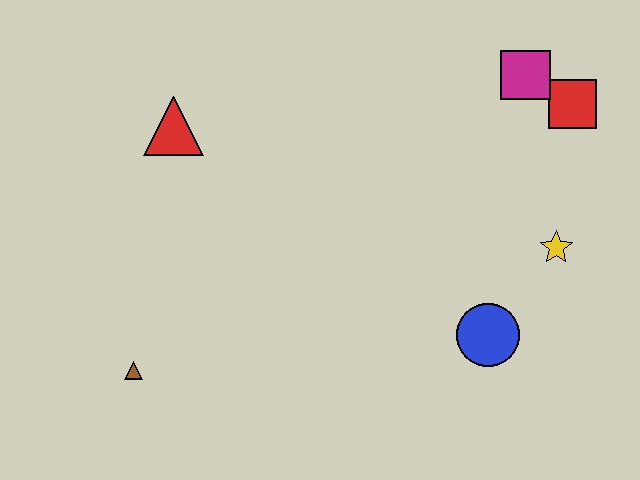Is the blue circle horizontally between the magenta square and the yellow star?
No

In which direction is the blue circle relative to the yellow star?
The blue circle is below the yellow star.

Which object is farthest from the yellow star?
The brown triangle is farthest from the yellow star.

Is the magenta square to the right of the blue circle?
Yes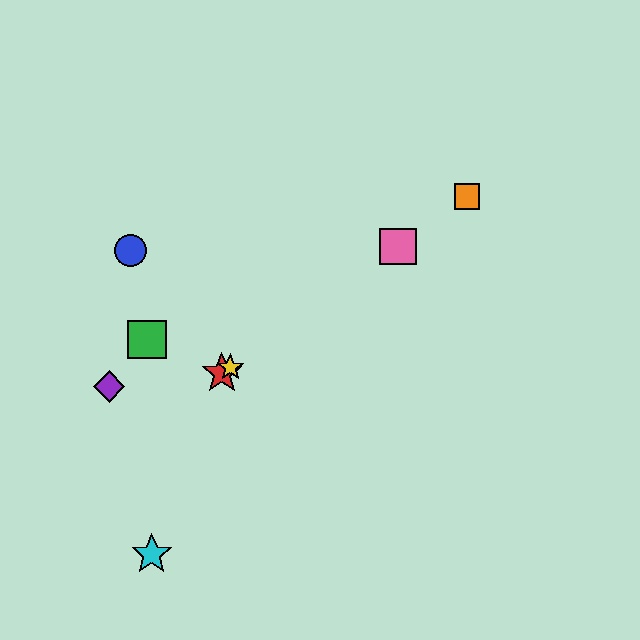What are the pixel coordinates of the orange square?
The orange square is at (467, 197).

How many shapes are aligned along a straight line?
4 shapes (the red star, the yellow star, the orange square, the pink square) are aligned along a straight line.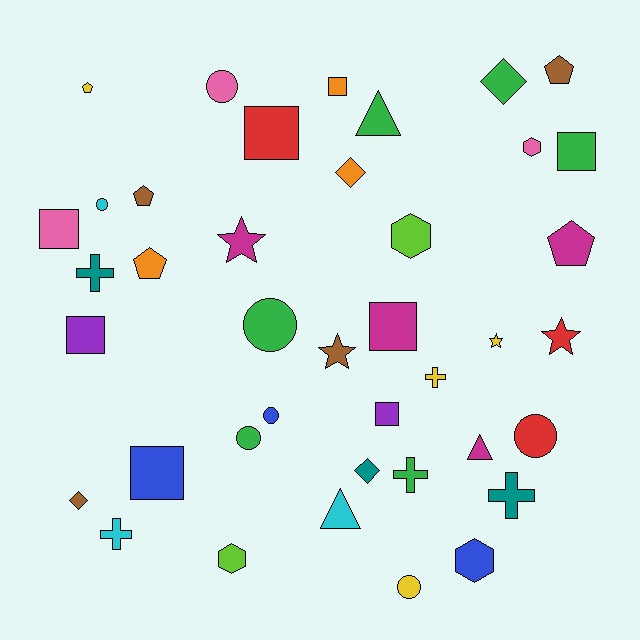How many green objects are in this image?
There are 6 green objects.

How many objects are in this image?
There are 40 objects.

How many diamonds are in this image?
There are 4 diamonds.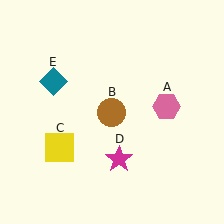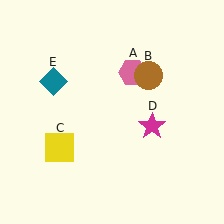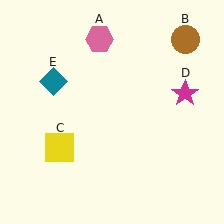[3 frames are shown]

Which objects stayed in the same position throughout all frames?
Yellow square (object C) and teal diamond (object E) remained stationary.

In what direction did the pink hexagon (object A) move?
The pink hexagon (object A) moved up and to the left.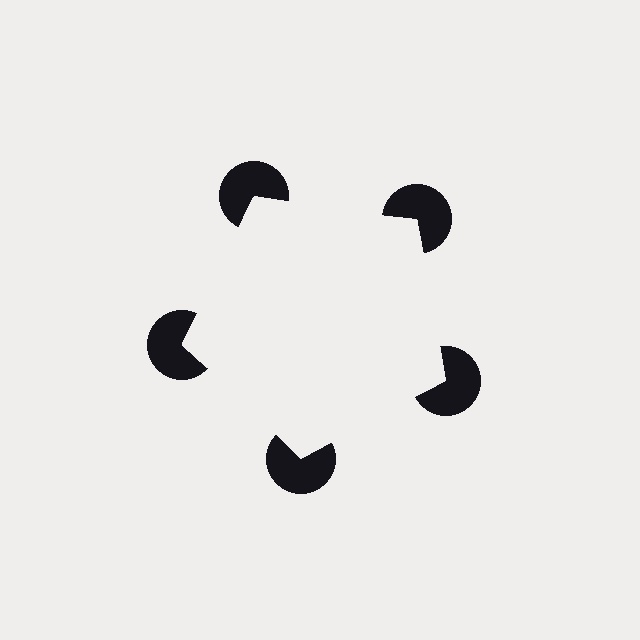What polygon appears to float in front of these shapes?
An illusory pentagon — its edges are inferred from the aligned wedge cuts in the pac-man discs, not physically drawn.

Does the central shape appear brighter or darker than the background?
It typically appears slightly brighter than the background, even though no actual brightness change is drawn.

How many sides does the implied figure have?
5 sides.